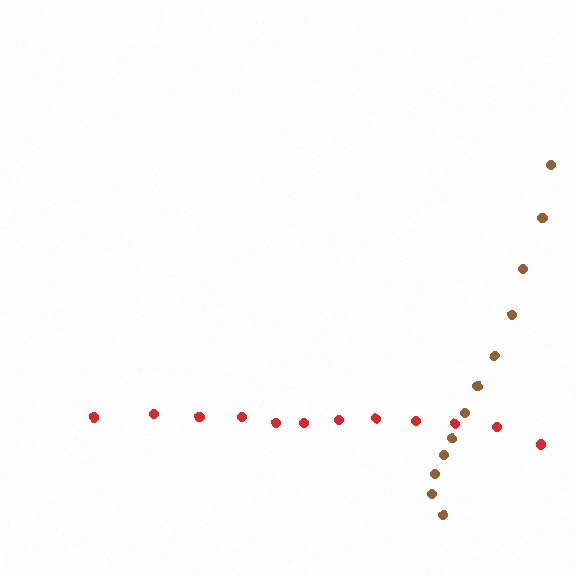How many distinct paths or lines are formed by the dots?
There are 2 distinct paths.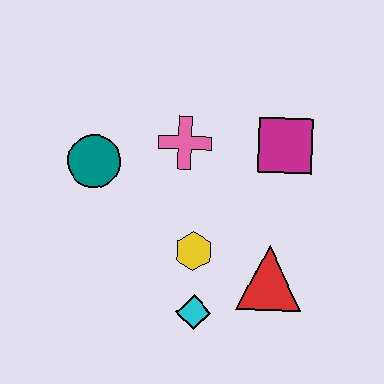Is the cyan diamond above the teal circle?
No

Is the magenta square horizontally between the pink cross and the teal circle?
No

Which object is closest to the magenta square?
The pink cross is closest to the magenta square.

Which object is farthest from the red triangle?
The teal circle is farthest from the red triangle.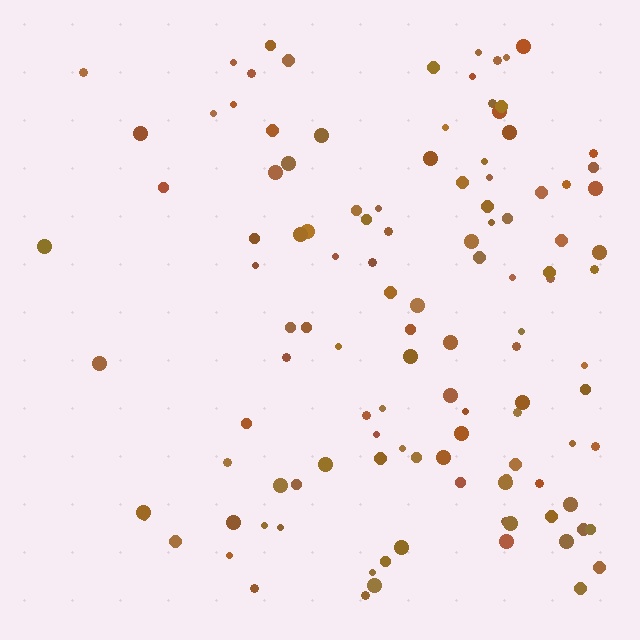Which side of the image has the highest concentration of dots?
The right.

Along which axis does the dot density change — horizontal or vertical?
Horizontal.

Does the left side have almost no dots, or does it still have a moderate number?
Still a moderate number, just noticeably fewer than the right.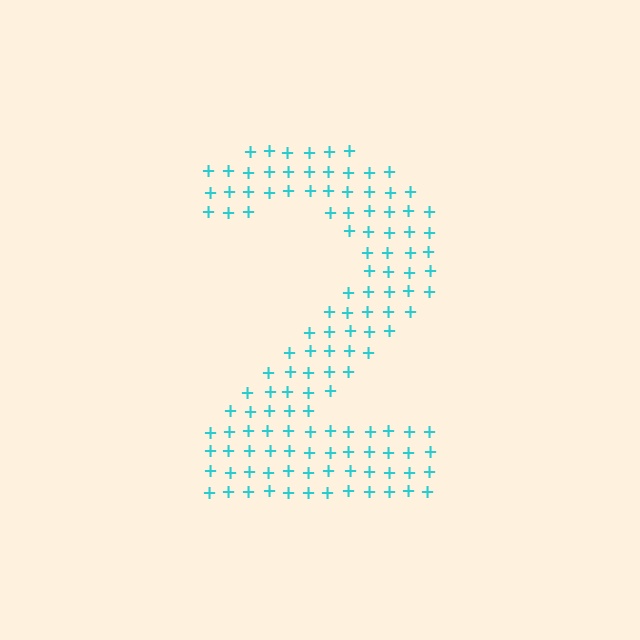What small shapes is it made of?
It is made of small plus signs.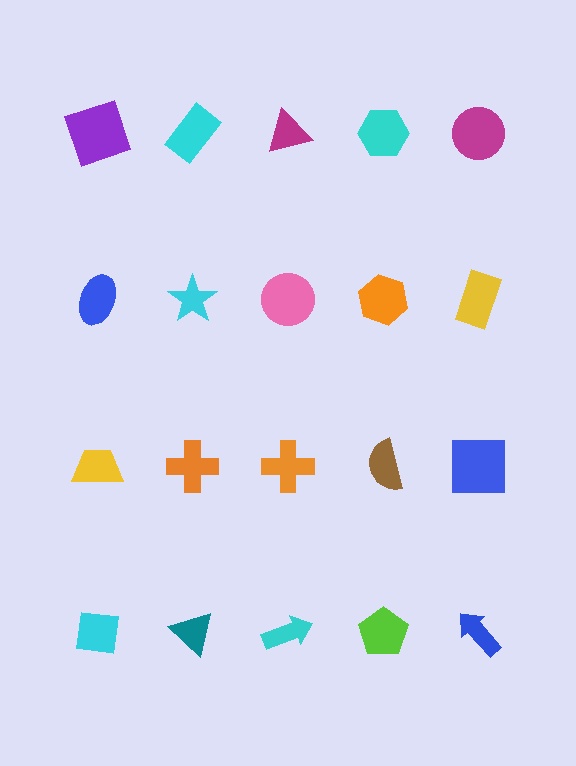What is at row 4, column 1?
A cyan square.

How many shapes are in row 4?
5 shapes.